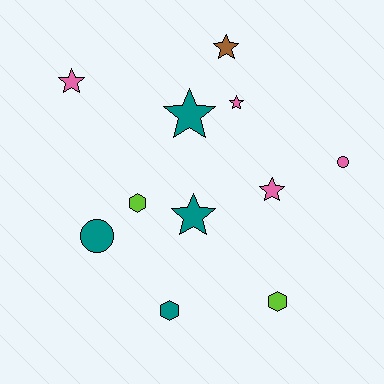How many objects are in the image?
There are 11 objects.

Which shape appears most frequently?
Star, with 6 objects.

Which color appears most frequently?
Teal, with 4 objects.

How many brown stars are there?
There is 1 brown star.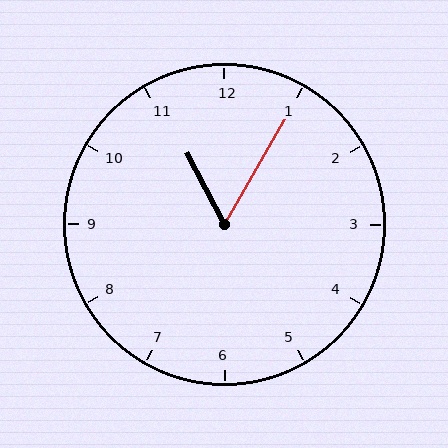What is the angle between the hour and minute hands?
Approximately 58 degrees.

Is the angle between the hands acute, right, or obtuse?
It is acute.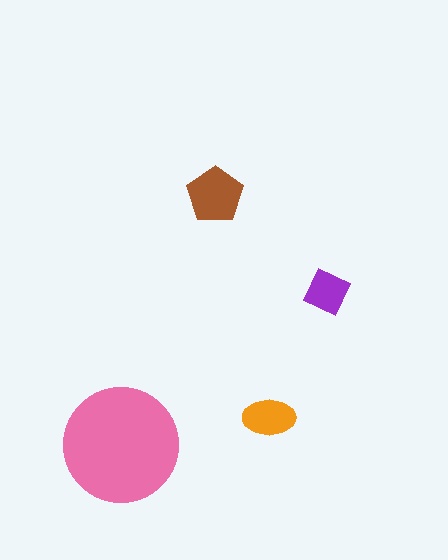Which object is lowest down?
The pink circle is bottommost.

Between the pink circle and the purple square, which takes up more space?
The pink circle.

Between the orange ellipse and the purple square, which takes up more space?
The orange ellipse.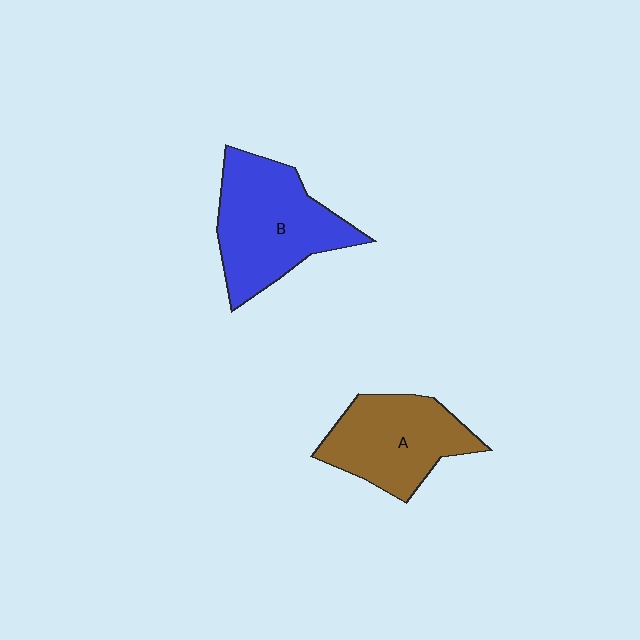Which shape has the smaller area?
Shape A (brown).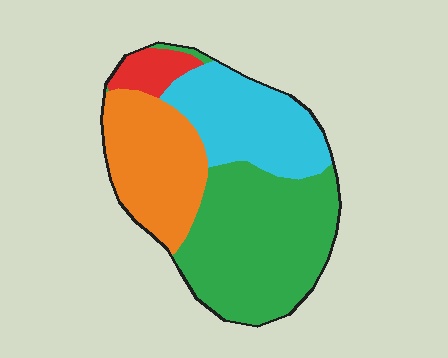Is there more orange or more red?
Orange.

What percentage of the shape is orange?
Orange covers roughly 25% of the shape.